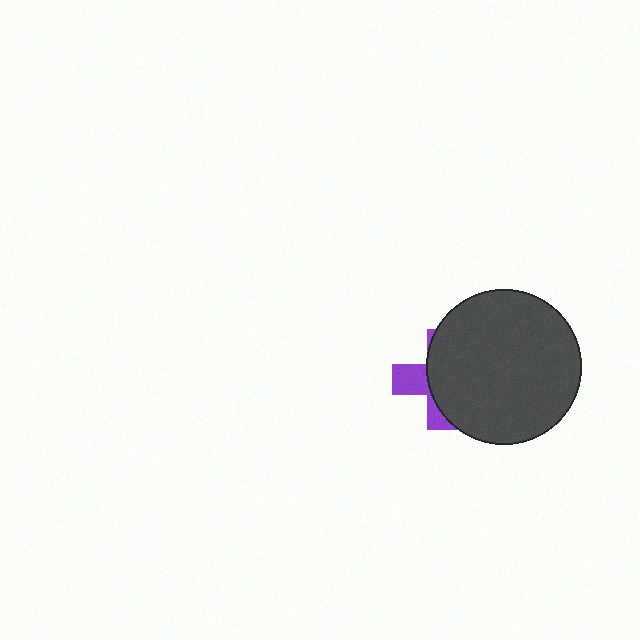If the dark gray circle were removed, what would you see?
You would see the complete purple cross.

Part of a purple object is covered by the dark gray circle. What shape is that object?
It is a cross.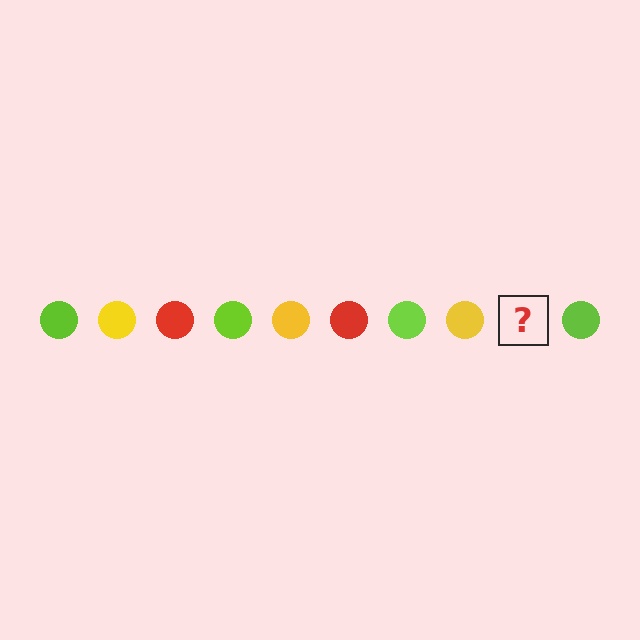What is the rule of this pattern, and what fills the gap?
The rule is that the pattern cycles through lime, yellow, red circles. The gap should be filled with a red circle.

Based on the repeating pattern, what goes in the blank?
The blank should be a red circle.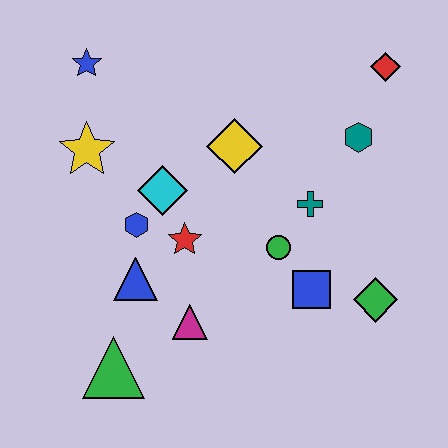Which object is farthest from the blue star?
The green diamond is farthest from the blue star.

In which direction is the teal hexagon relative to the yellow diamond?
The teal hexagon is to the right of the yellow diamond.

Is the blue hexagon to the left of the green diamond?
Yes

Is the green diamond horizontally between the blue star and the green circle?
No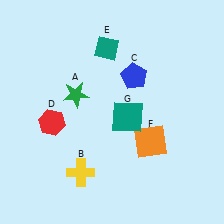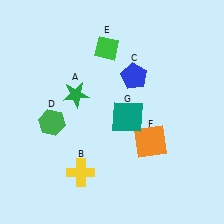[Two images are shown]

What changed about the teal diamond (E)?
In Image 1, E is teal. In Image 2, it changed to green.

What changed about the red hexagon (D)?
In Image 1, D is red. In Image 2, it changed to green.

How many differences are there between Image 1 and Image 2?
There are 2 differences between the two images.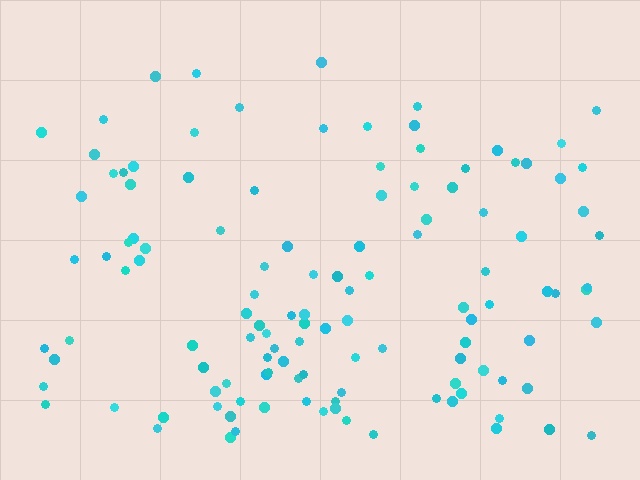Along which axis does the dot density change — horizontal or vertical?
Vertical.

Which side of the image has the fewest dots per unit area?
The top.